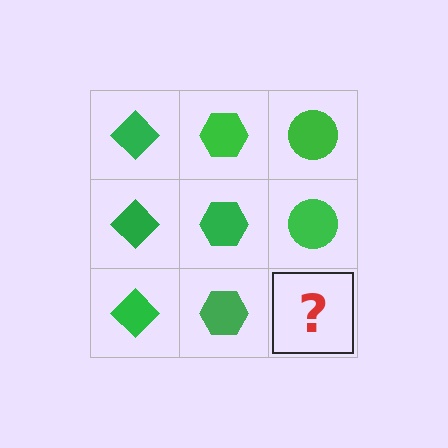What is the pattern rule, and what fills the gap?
The rule is that each column has a consistent shape. The gap should be filled with a green circle.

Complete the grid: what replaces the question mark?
The question mark should be replaced with a green circle.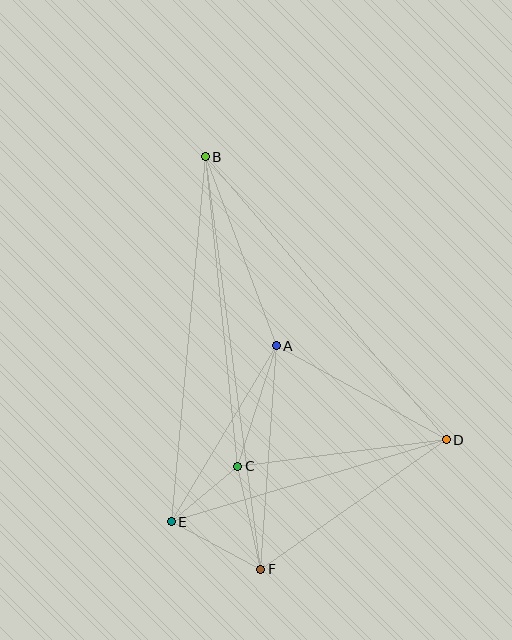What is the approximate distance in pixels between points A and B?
The distance between A and B is approximately 202 pixels.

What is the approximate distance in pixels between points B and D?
The distance between B and D is approximately 372 pixels.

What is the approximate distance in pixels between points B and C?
The distance between B and C is approximately 312 pixels.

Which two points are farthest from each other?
Points B and F are farthest from each other.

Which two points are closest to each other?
Points C and E are closest to each other.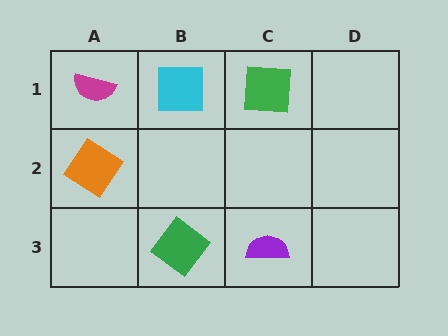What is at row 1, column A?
A magenta semicircle.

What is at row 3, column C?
A purple semicircle.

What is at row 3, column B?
A green diamond.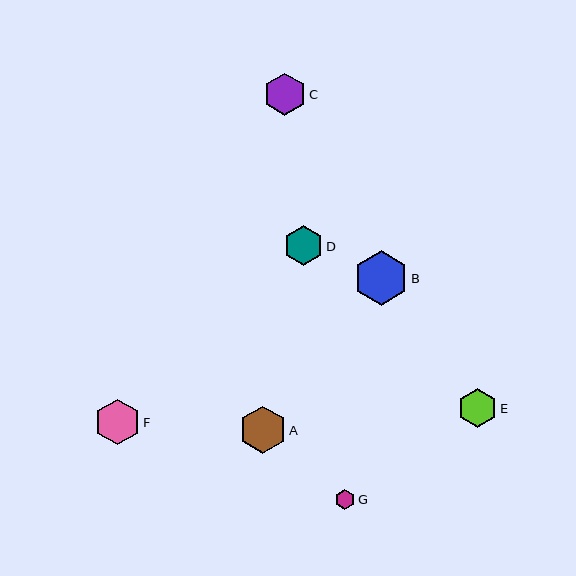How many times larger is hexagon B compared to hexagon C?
Hexagon B is approximately 1.3 times the size of hexagon C.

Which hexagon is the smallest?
Hexagon G is the smallest with a size of approximately 20 pixels.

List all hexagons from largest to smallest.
From largest to smallest: B, A, F, C, D, E, G.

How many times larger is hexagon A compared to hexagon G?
Hexagon A is approximately 2.3 times the size of hexagon G.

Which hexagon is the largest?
Hexagon B is the largest with a size of approximately 55 pixels.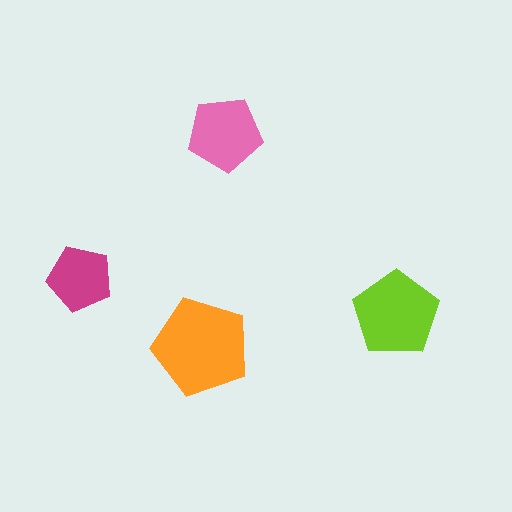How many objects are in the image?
There are 4 objects in the image.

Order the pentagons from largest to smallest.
the orange one, the lime one, the pink one, the magenta one.